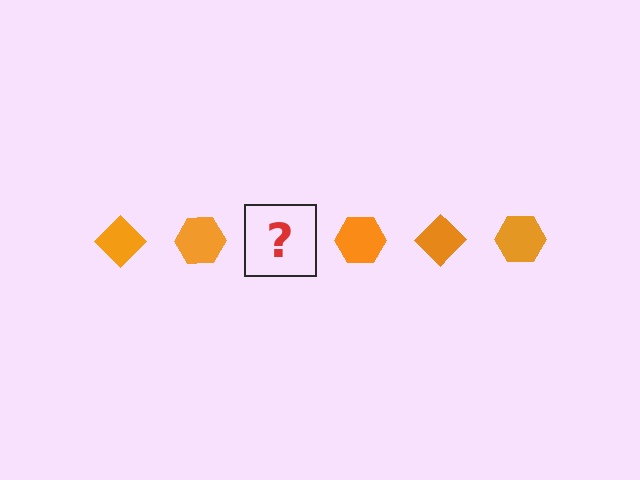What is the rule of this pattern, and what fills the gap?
The rule is that the pattern cycles through diamond, hexagon shapes in orange. The gap should be filled with an orange diamond.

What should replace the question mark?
The question mark should be replaced with an orange diamond.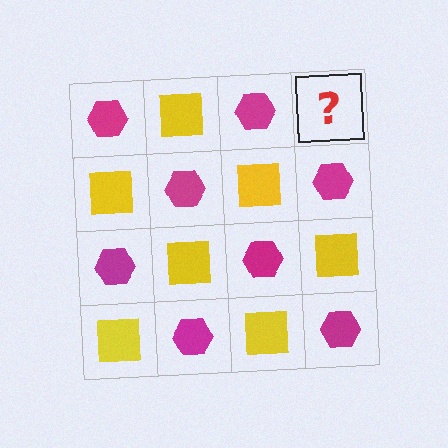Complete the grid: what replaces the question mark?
The question mark should be replaced with a yellow square.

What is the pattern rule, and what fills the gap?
The rule is that it alternates magenta hexagon and yellow square in a checkerboard pattern. The gap should be filled with a yellow square.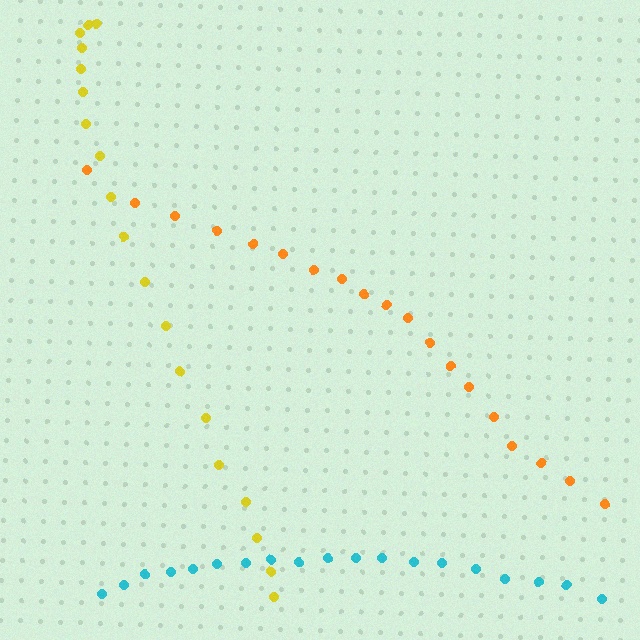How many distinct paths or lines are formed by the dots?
There are 3 distinct paths.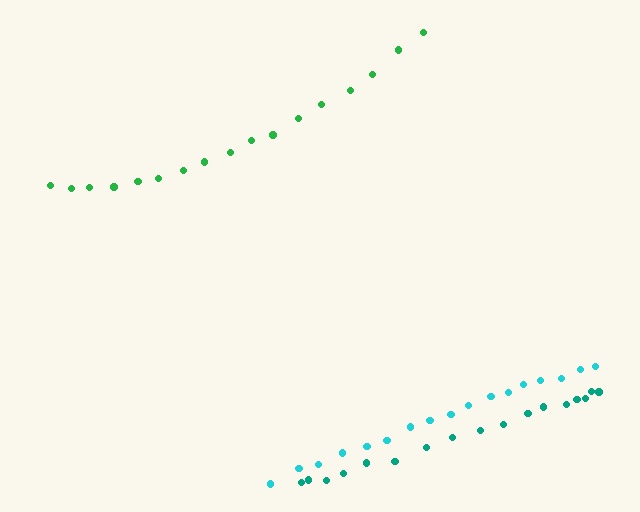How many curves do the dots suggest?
There are 3 distinct paths.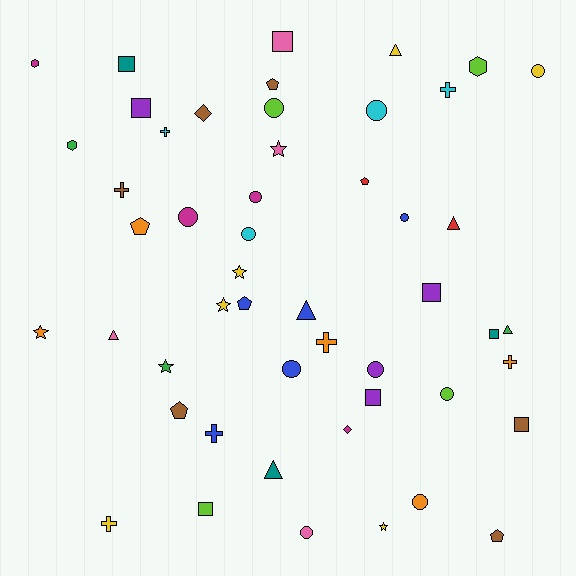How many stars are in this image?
There are 6 stars.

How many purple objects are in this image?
There are 4 purple objects.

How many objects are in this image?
There are 50 objects.